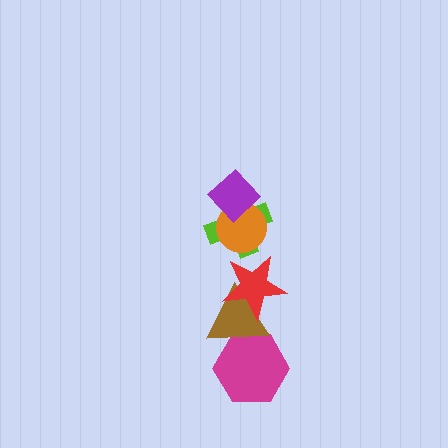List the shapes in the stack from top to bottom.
From top to bottom: the purple diamond, the orange circle, the lime cross, the red star, the brown triangle, the magenta hexagon.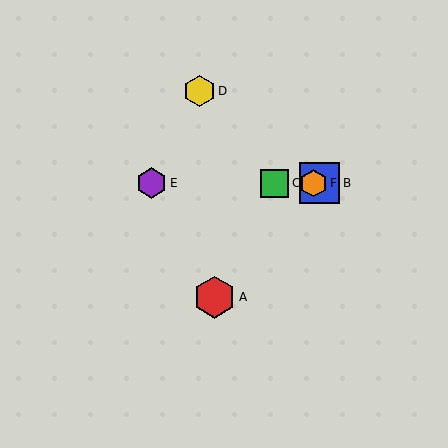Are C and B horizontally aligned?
Yes, both are at y≈183.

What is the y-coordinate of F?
Object F is at y≈183.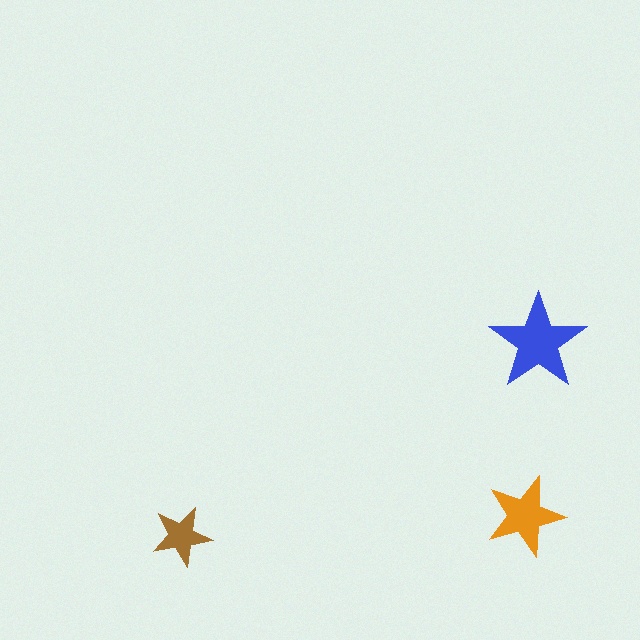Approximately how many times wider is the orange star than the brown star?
About 1.5 times wider.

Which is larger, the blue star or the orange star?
The blue one.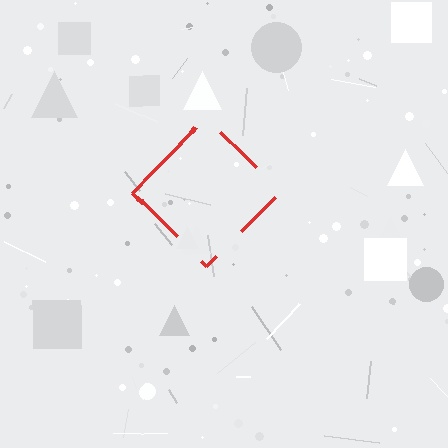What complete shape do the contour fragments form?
The contour fragments form a diamond.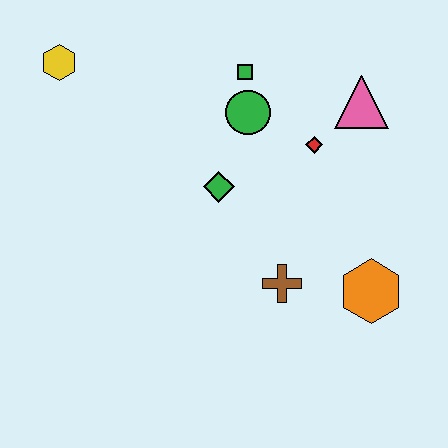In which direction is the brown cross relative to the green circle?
The brown cross is below the green circle.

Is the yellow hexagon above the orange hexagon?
Yes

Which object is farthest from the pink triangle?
The yellow hexagon is farthest from the pink triangle.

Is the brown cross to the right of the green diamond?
Yes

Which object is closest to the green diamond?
The green circle is closest to the green diamond.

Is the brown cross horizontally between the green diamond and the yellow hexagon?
No